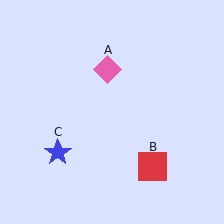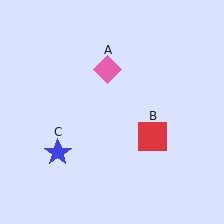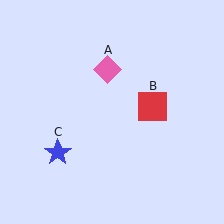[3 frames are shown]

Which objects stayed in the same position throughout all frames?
Pink diamond (object A) and blue star (object C) remained stationary.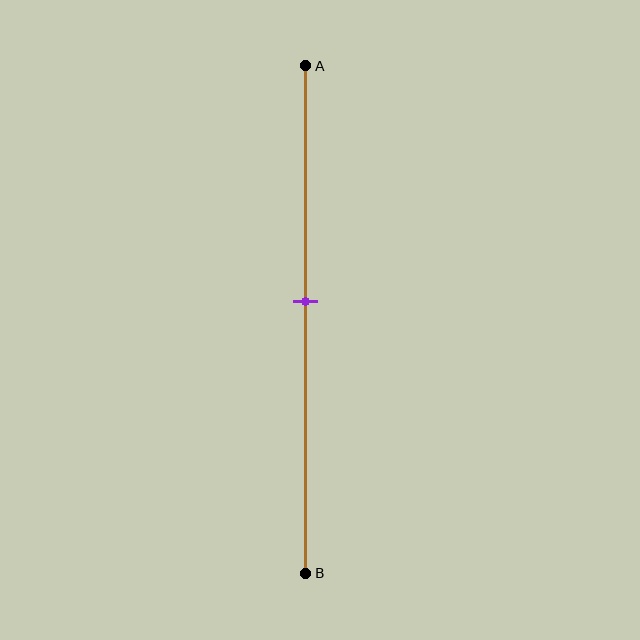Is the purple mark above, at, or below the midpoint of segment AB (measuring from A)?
The purple mark is above the midpoint of segment AB.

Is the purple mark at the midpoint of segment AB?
No, the mark is at about 45% from A, not at the 50% midpoint.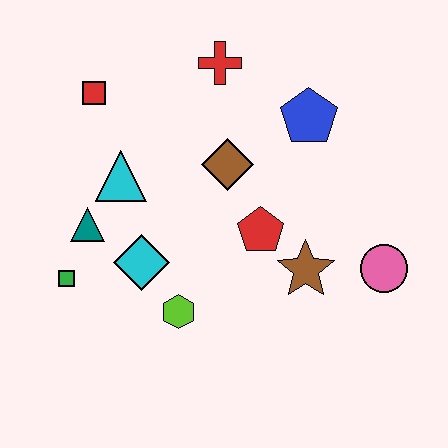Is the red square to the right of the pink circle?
No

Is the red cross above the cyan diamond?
Yes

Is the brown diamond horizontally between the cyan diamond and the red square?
No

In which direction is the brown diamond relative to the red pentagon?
The brown diamond is above the red pentagon.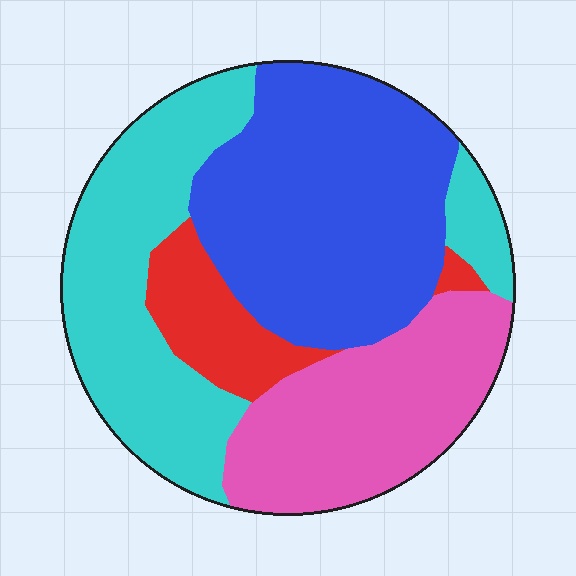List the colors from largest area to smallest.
From largest to smallest: blue, cyan, pink, red.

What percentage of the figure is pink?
Pink covers 24% of the figure.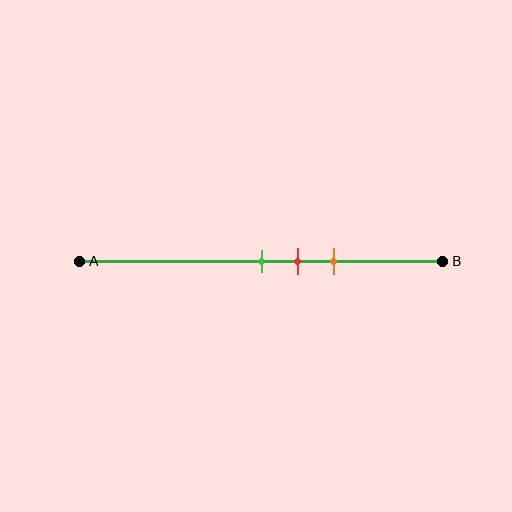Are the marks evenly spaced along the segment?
Yes, the marks are approximately evenly spaced.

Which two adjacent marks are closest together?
The green and red marks are the closest adjacent pair.